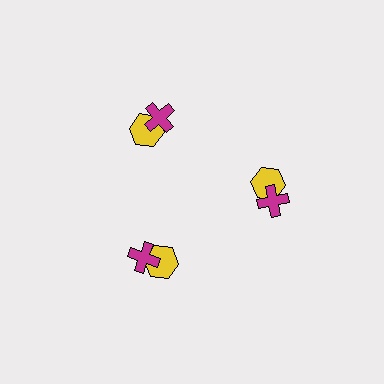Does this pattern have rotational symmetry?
Yes, this pattern has 3-fold rotational symmetry. It looks the same after rotating 120 degrees around the center.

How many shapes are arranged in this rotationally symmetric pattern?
There are 6 shapes, arranged in 3 groups of 2.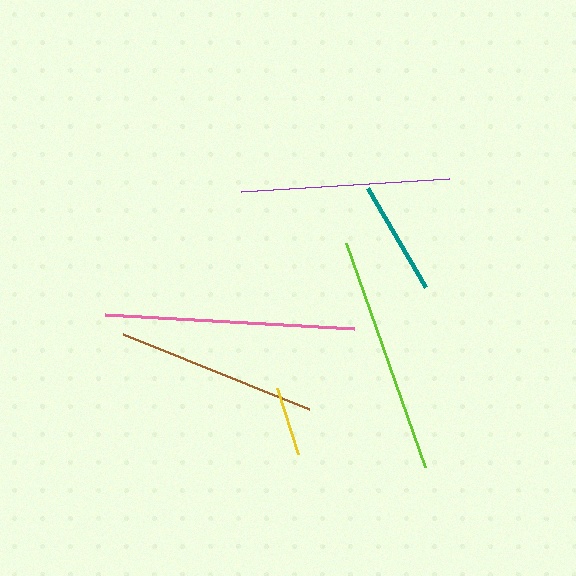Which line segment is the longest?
The pink line is the longest at approximately 249 pixels.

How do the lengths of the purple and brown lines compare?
The purple and brown lines are approximately the same length.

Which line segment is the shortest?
The yellow line is the shortest at approximately 69 pixels.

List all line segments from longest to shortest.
From longest to shortest: pink, lime, purple, brown, teal, yellow.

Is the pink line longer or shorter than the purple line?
The pink line is longer than the purple line.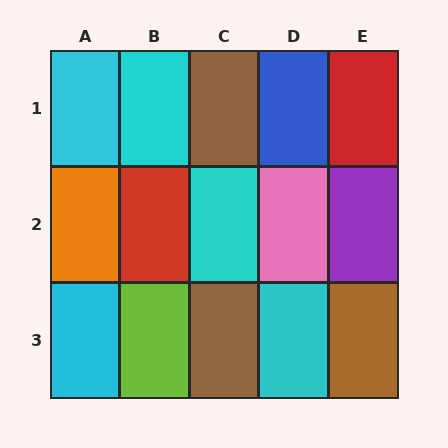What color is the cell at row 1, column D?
Blue.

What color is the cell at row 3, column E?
Brown.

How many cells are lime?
1 cell is lime.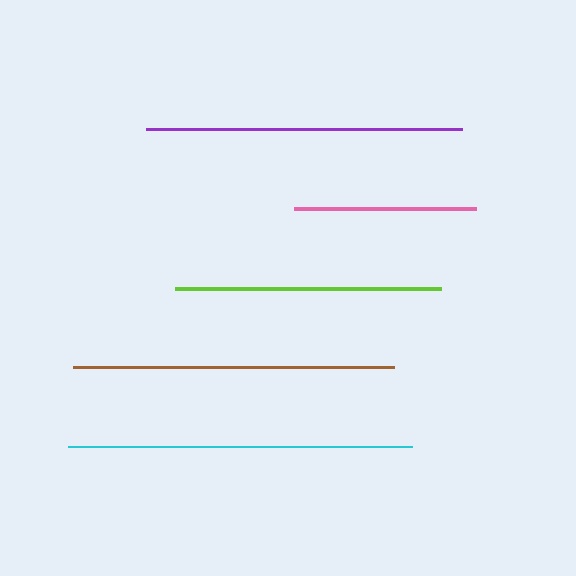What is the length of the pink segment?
The pink segment is approximately 182 pixels long.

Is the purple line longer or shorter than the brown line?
The brown line is longer than the purple line.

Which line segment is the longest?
The cyan line is the longest at approximately 345 pixels.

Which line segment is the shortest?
The pink line is the shortest at approximately 182 pixels.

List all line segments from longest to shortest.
From longest to shortest: cyan, brown, purple, lime, pink.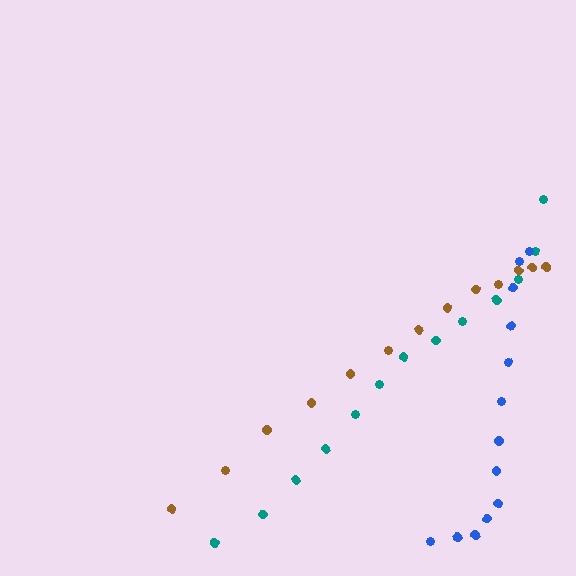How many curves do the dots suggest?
There are 3 distinct paths.